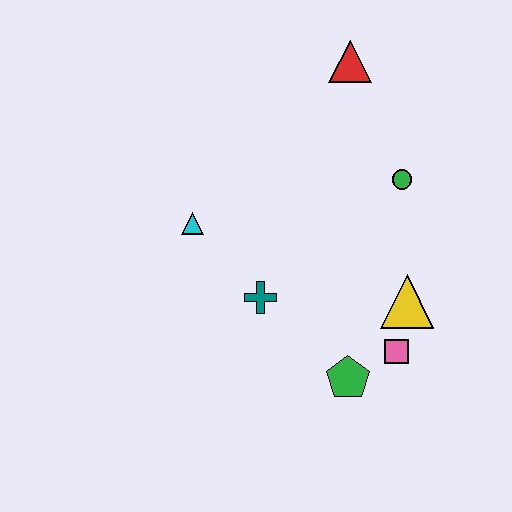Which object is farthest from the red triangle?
The green pentagon is farthest from the red triangle.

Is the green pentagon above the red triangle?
No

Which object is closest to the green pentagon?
The pink square is closest to the green pentagon.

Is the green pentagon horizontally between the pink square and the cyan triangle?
Yes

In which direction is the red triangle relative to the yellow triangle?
The red triangle is above the yellow triangle.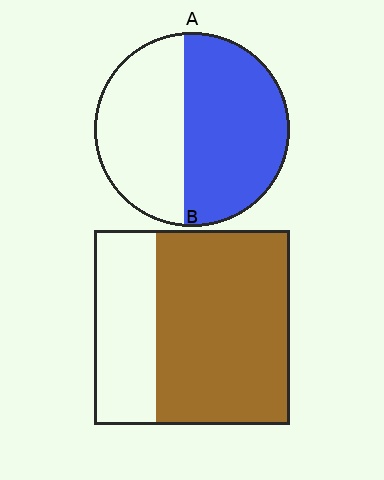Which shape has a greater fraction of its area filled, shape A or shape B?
Shape B.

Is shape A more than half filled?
Yes.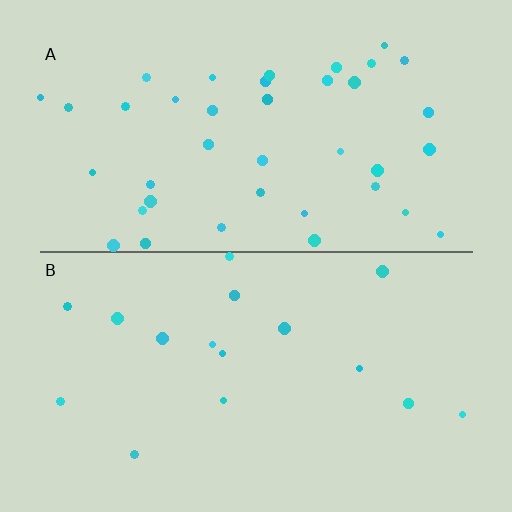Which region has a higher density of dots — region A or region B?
A (the top).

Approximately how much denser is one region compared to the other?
Approximately 2.4× — region A over region B.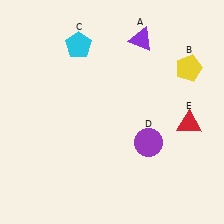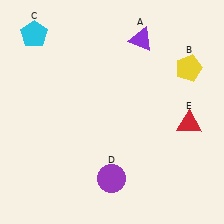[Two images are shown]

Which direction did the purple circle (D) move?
The purple circle (D) moved left.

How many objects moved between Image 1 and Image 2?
2 objects moved between the two images.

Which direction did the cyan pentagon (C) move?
The cyan pentagon (C) moved left.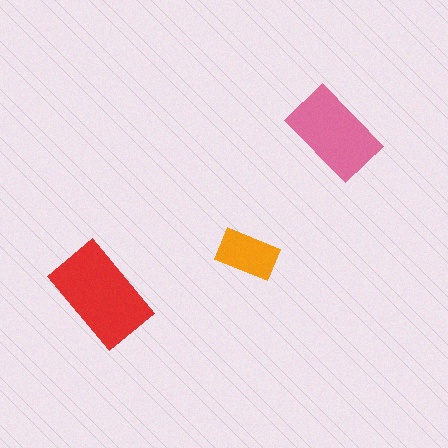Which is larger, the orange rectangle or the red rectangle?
The red one.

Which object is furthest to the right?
The pink rectangle is rightmost.